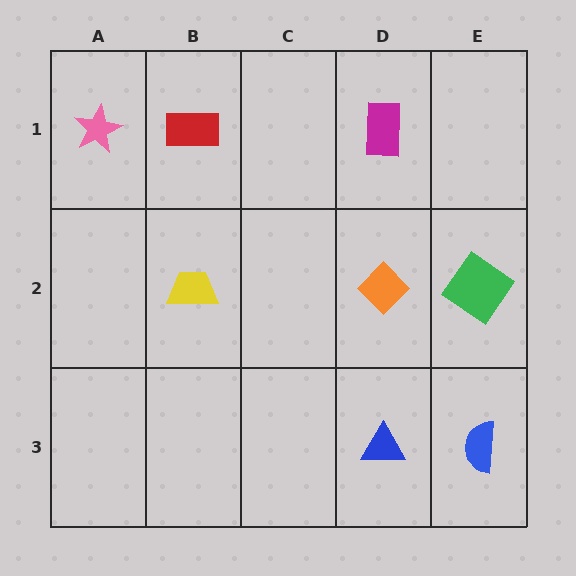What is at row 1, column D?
A magenta rectangle.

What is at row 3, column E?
A blue semicircle.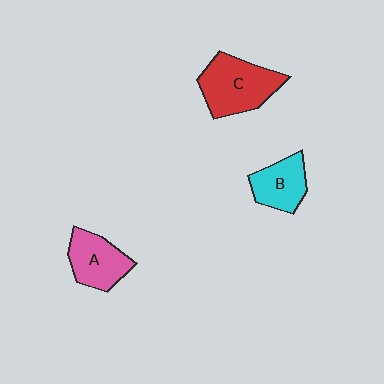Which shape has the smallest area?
Shape B (cyan).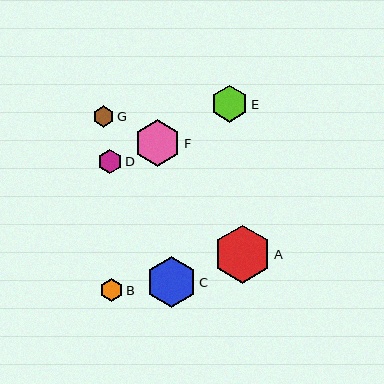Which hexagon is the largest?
Hexagon A is the largest with a size of approximately 58 pixels.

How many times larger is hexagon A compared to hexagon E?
Hexagon A is approximately 1.6 times the size of hexagon E.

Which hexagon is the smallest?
Hexagon G is the smallest with a size of approximately 22 pixels.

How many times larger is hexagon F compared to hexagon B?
Hexagon F is approximately 2.0 times the size of hexagon B.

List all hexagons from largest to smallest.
From largest to smallest: A, C, F, E, D, B, G.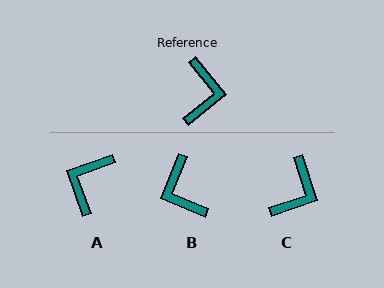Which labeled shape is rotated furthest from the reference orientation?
A, about 160 degrees away.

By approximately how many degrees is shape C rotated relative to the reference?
Approximately 21 degrees clockwise.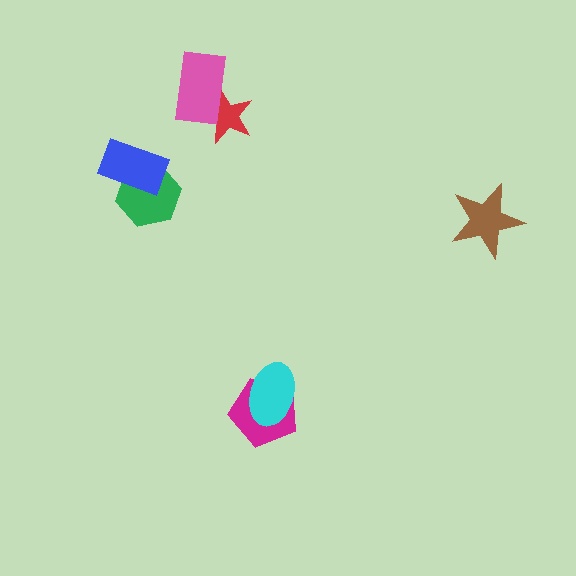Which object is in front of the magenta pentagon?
The cyan ellipse is in front of the magenta pentagon.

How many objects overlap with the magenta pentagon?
1 object overlaps with the magenta pentagon.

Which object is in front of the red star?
The pink rectangle is in front of the red star.